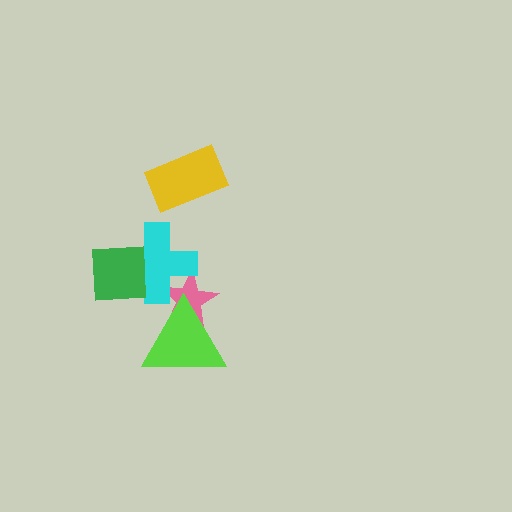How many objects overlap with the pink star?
2 objects overlap with the pink star.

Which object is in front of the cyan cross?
The green square is in front of the cyan cross.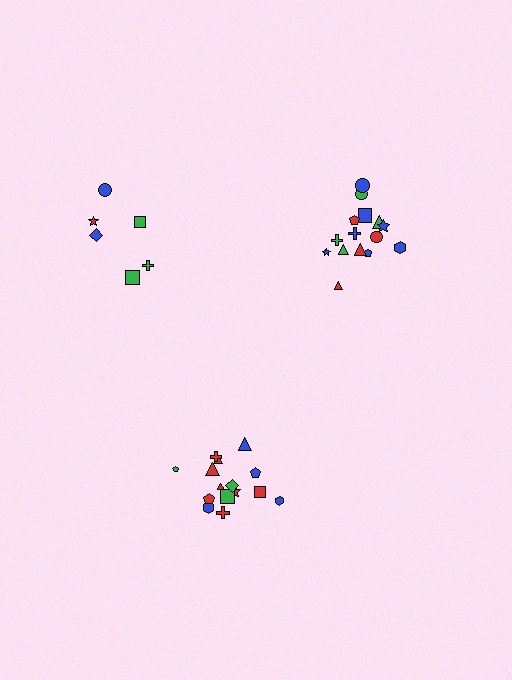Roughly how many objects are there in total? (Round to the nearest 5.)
Roughly 35 objects in total.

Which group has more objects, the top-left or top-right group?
The top-right group.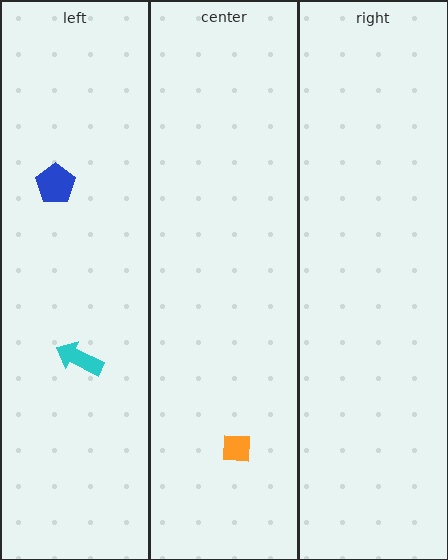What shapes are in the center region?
The orange square.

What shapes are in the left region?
The cyan arrow, the blue pentagon.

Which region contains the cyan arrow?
The left region.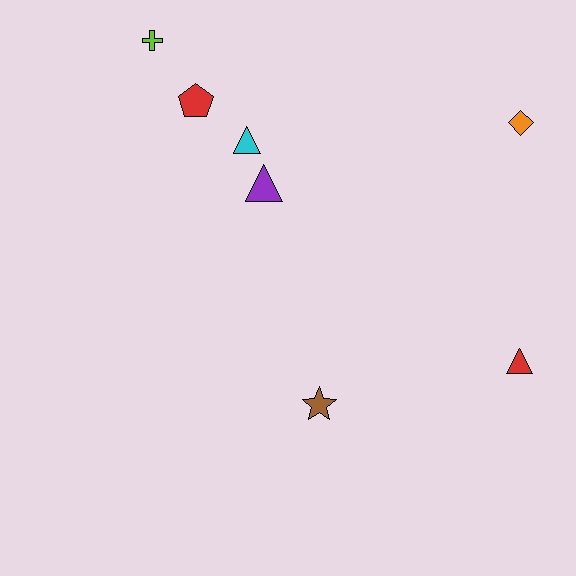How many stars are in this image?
There is 1 star.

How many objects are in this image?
There are 7 objects.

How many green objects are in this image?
There are no green objects.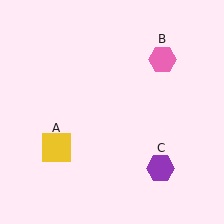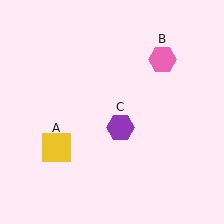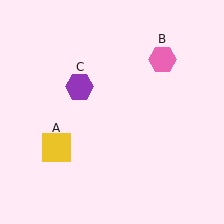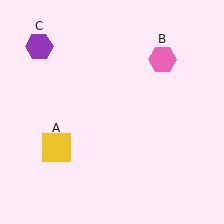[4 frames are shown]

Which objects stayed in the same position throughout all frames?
Yellow square (object A) and pink hexagon (object B) remained stationary.